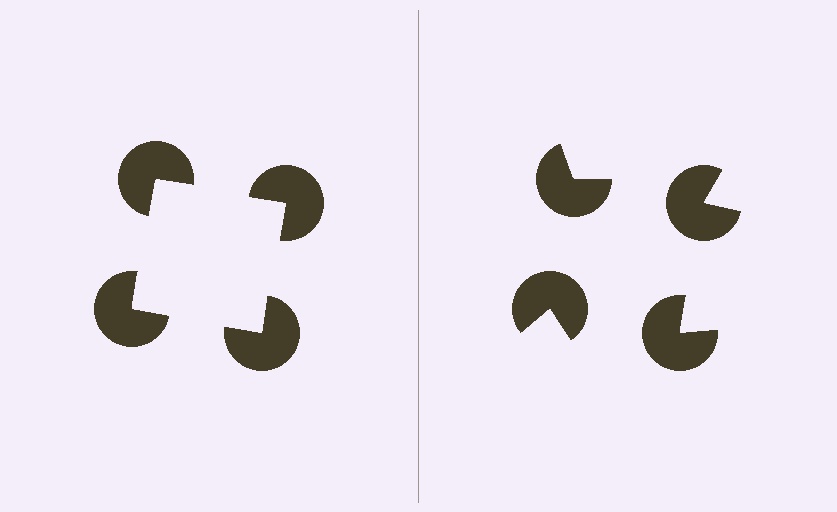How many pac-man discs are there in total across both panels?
8 — 4 on each side.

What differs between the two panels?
The pac-man discs are positioned identically on both sides; only the wedge orientations differ. On the left they align to a square; on the right they are misaligned.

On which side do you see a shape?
An illusory square appears on the left side. On the right side the wedge cuts are rotated, so no coherent shape forms.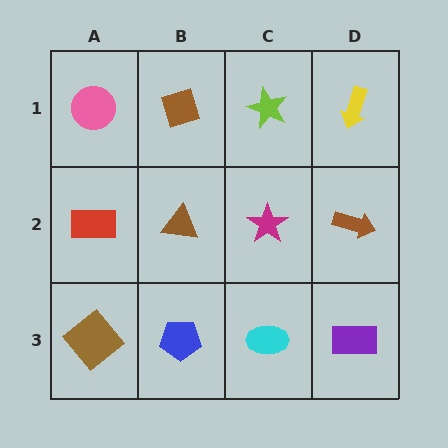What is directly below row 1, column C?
A magenta star.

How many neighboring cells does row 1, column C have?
3.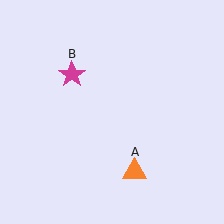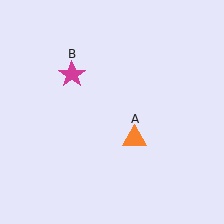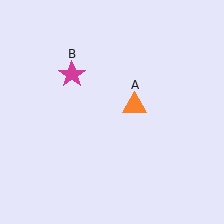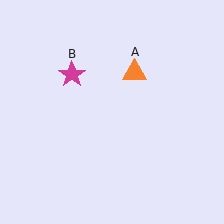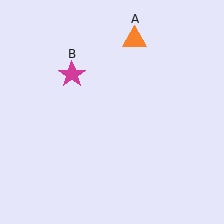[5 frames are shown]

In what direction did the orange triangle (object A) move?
The orange triangle (object A) moved up.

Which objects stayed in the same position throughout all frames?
Magenta star (object B) remained stationary.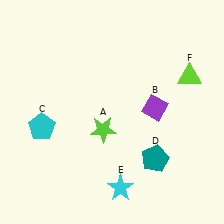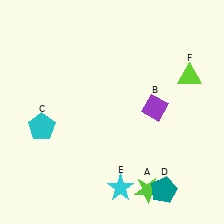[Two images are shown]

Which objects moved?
The objects that moved are: the lime star (A), the teal pentagon (D).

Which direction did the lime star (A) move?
The lime star (A) moved down.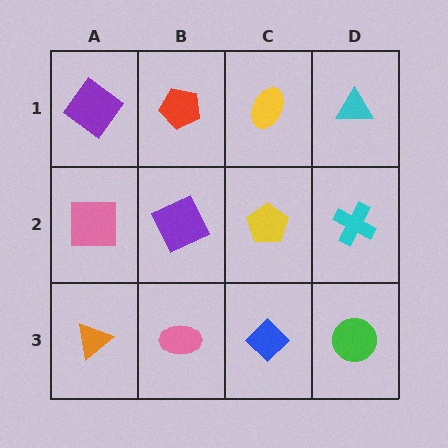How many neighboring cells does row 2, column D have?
3.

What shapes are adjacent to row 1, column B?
A purple square (row 2, column B), a purple diamond (row 1, column A), a yellow ellipse (row 1, column C).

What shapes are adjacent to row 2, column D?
A cyan triangle (row 1, column D), a green circle (row 3, column D), a yellow pentagon (row 2, column C).